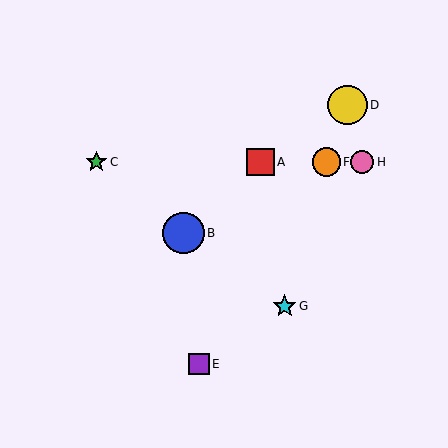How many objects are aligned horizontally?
4 objects (A, C, F, H) are aligned horizontally.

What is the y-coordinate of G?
Object G is at y≈306.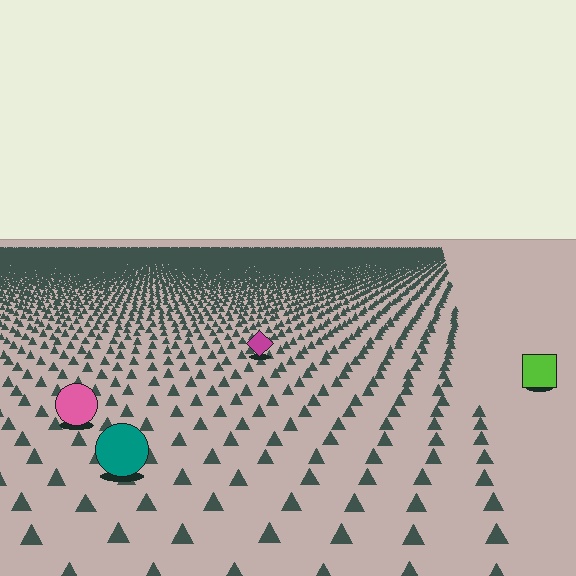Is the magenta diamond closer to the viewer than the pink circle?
No. The pink circle is closer — you can tell from the texture gradient: the ground texture is coarser near it.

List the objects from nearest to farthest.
From nearest to farthest: the teal circle, the pink circle, the lime square, the magenta diamond.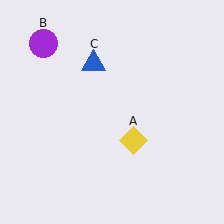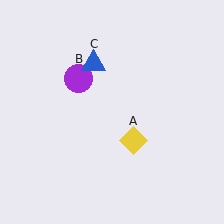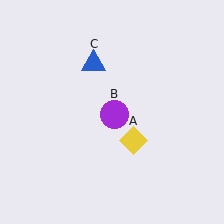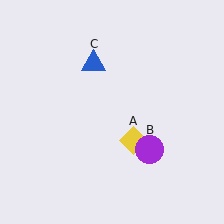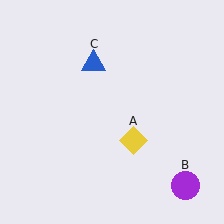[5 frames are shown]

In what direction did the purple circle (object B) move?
The purple circle (object B) moved down and to the right.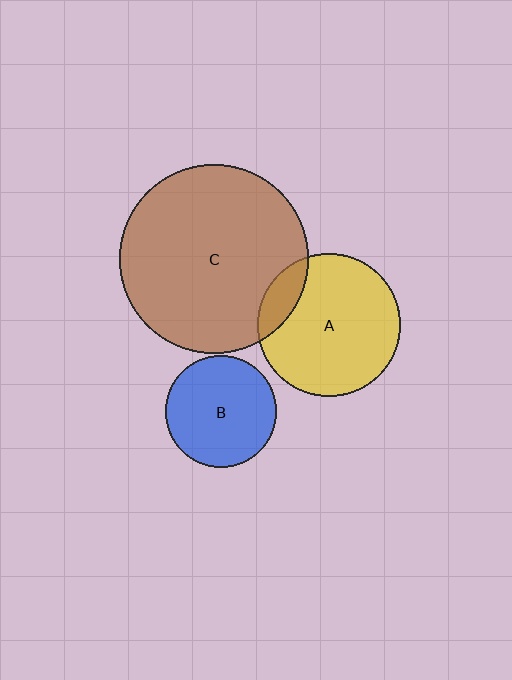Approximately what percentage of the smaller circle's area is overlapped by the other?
Approximately 15%.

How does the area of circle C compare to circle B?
Approximately 2.9 times.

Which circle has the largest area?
Circle C (brown).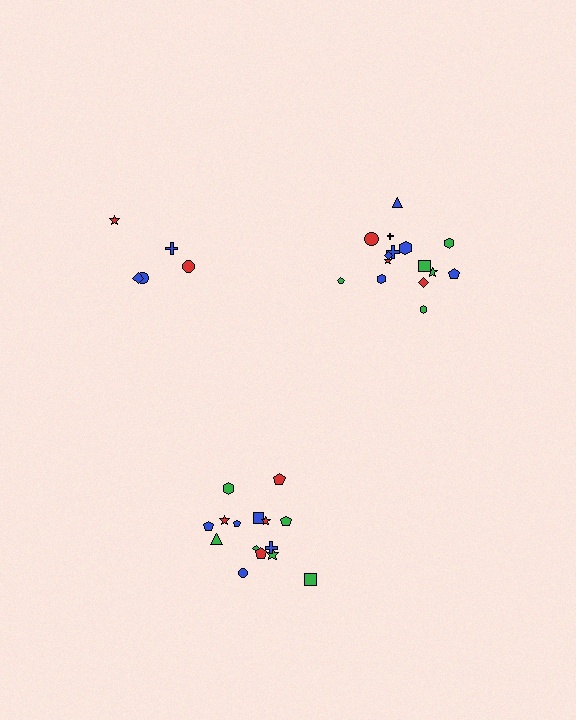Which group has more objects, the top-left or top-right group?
The top-right group.